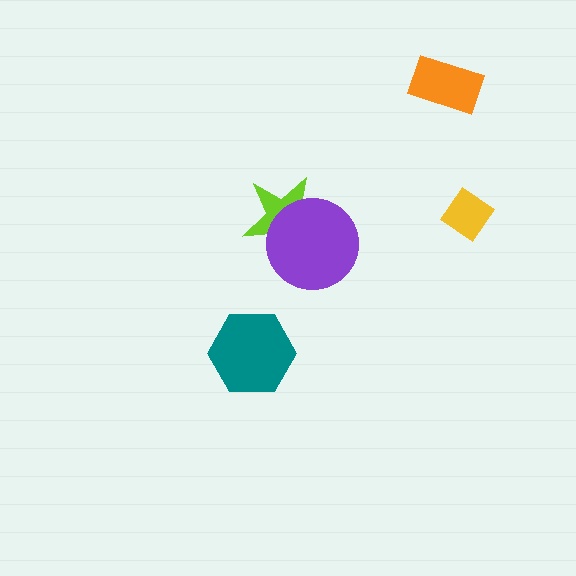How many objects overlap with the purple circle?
1 object overlaps with the purple circle.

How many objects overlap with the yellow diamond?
0 objects overlap with the yellow diamond.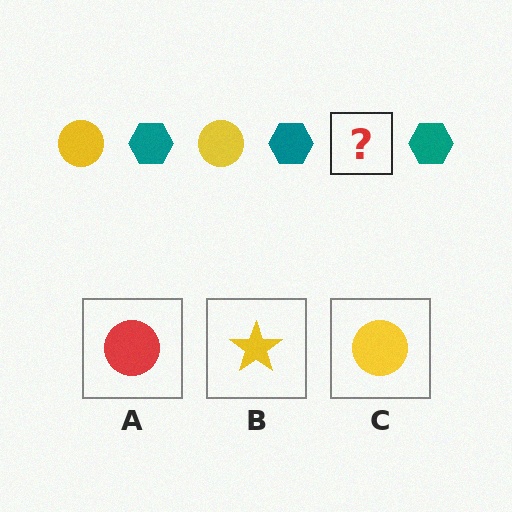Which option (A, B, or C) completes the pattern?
C.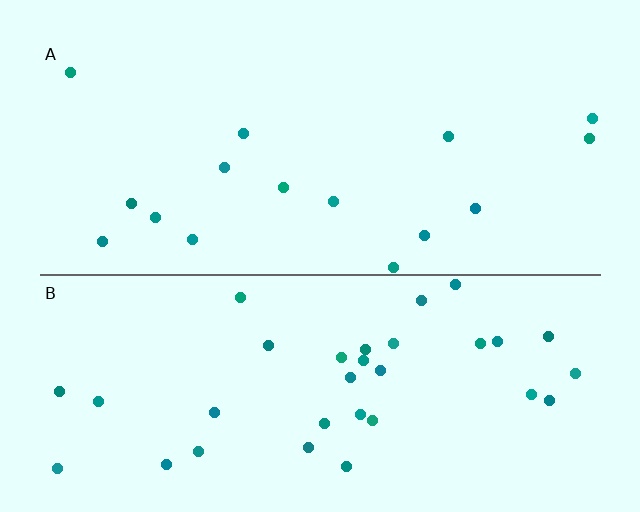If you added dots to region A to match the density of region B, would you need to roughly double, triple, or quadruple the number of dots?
Approximately double.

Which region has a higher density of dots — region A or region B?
B (the bottom).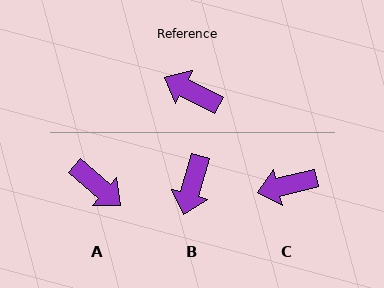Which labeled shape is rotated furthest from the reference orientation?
A, about 166 degrees away.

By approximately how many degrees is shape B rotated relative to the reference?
Approximately 102 degrees counter-clockwise.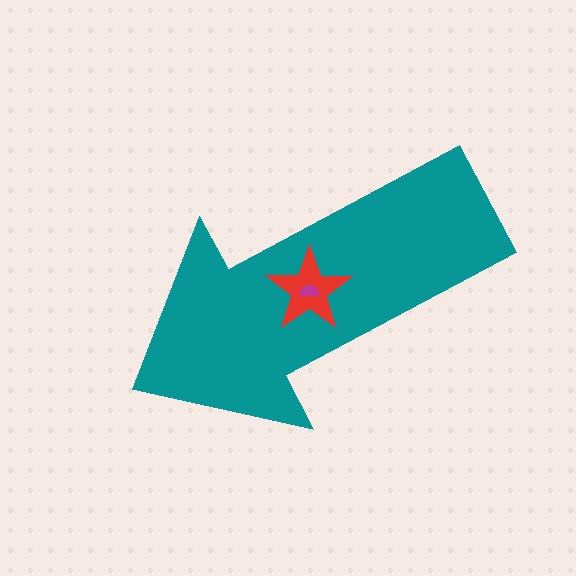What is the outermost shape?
The teal arrow.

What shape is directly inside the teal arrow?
The red star.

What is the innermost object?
The magenta semicircle.